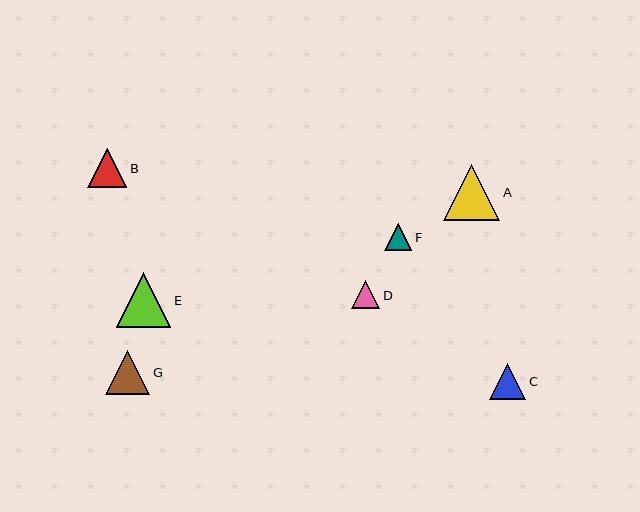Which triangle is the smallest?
Triangle F is the smallest with a size of approximately 27 pixels.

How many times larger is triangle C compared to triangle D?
Triangle C is approximately 1.3 times the size of triangle D.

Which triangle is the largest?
Triangle A is the largest with a size of approximately 57 pixels.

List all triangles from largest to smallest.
From largest to smallest: A, E, G, B, C, D, F.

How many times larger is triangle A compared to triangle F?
Triangle A is approximately 2.1 times the size of triangle F.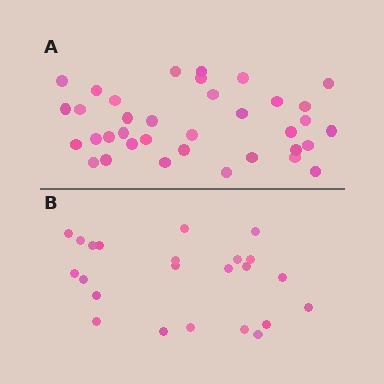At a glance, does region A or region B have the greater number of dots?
Region A (the top region) has more dots.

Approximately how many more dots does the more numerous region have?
Region A has approximately 15 more dots than region B.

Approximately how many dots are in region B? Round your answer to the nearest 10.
About 20 dots. (The exact count is 23, which rounds to 20.)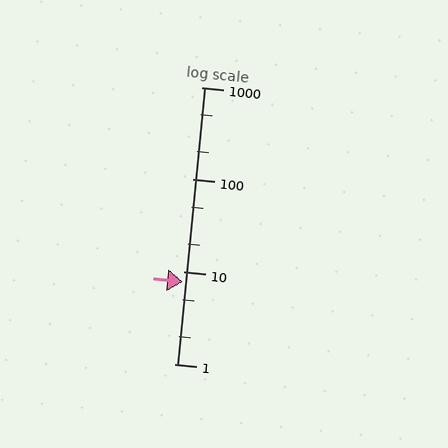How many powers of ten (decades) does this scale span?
The scale spans 3 decades, from 1 to 1000.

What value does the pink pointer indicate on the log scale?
The pointer indicates approximately 7.8.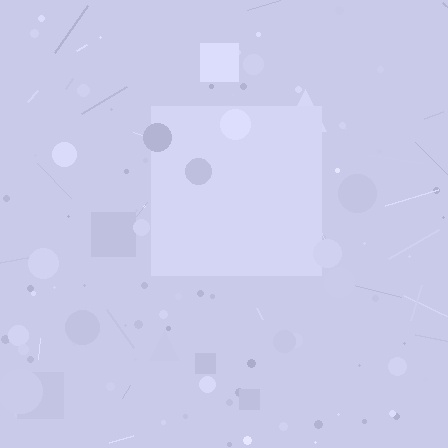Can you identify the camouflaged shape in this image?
The camouflaged shape is a square.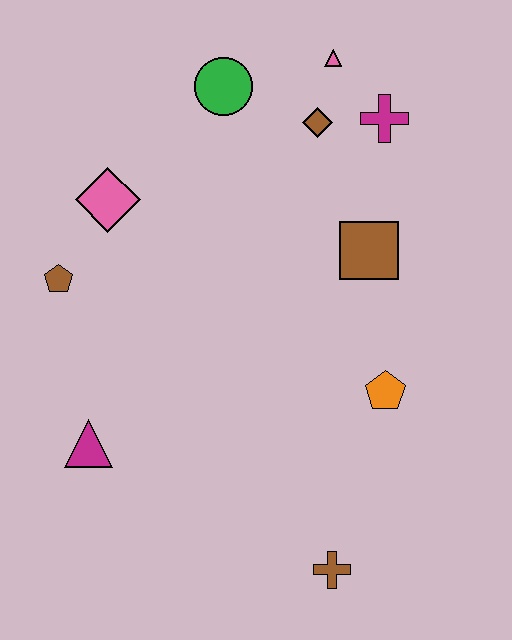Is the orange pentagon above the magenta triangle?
Yes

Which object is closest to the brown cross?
The orange pentagon is closest to the brown cross.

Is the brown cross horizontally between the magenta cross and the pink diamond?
Yes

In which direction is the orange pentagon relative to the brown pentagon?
The orange pentagon is to the right of the brown pentagon.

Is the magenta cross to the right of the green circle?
Yes